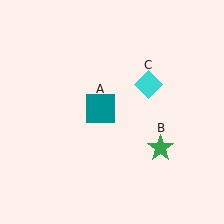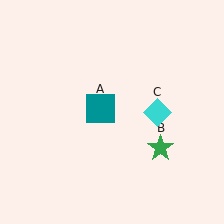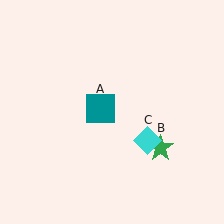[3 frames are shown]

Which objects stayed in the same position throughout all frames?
Teal square (object A) and green star (object B) remained stationary.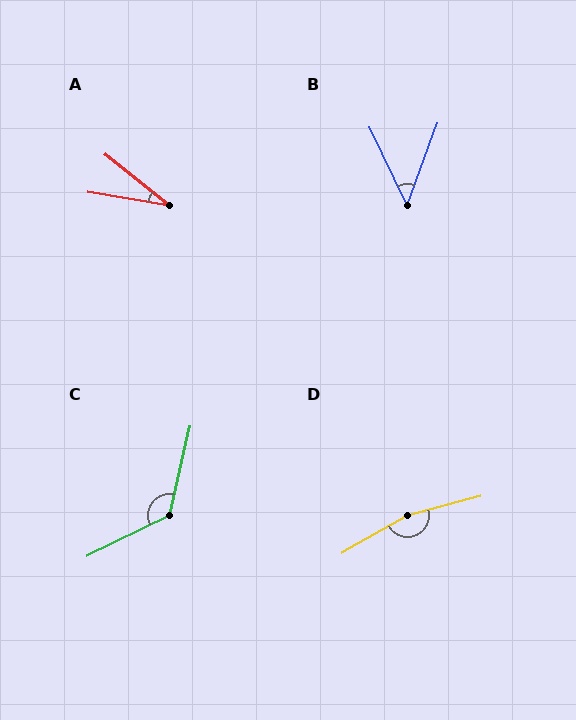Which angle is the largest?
D, at approximately 165 degrees.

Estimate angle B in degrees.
Approximately 46 degrees.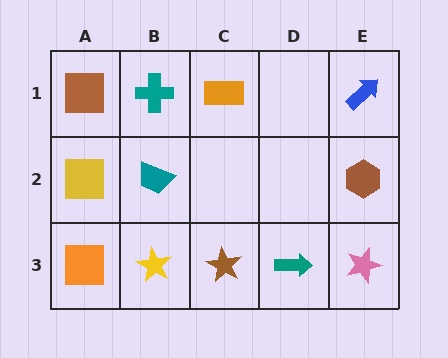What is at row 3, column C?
A brown star.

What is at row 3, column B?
A yellow star.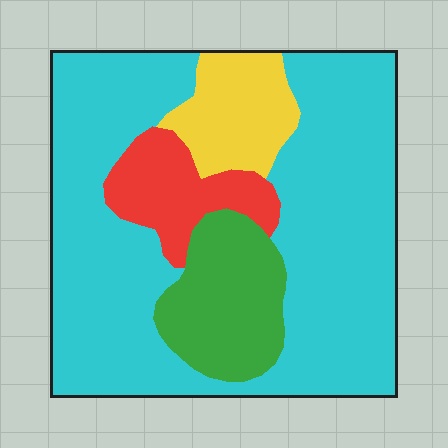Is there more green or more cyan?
Cyan.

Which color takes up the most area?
Cyan, at roughly 65%.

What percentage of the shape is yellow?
Yellow covers about 10% of the shape.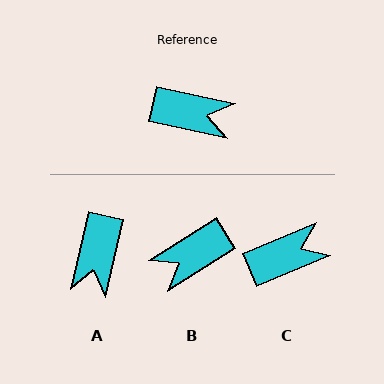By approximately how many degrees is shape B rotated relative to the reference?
Approximately 136 degrees clockwise.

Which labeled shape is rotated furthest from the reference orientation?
B, about 136 degrees away.